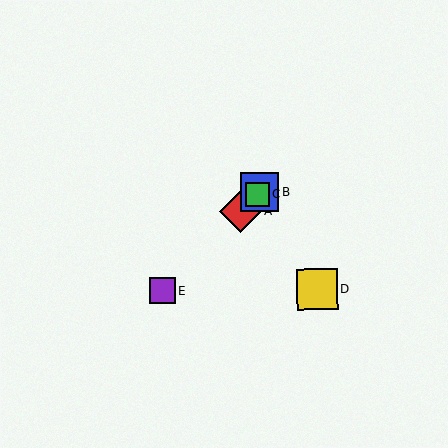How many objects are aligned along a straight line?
4 objects (A, B, C, E) are aligned along a straight line.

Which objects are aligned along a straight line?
Objects A, B, C, E are aligned along a straight line.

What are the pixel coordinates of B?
Object B is at (259, 192).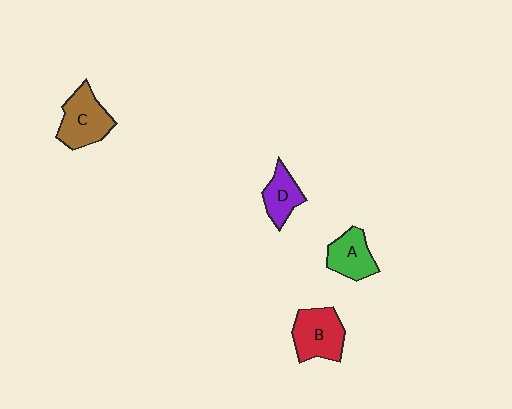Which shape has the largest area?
Shape B (red).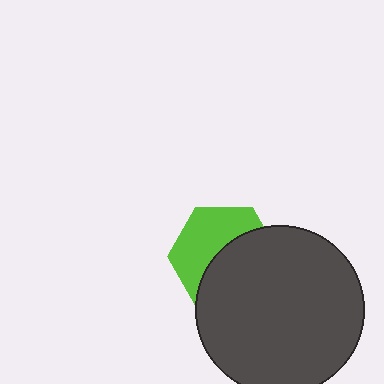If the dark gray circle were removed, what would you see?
You would see the complete lime hexagon.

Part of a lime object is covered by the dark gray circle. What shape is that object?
It is a hexagon.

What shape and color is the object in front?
The object in front is a dark gray circle.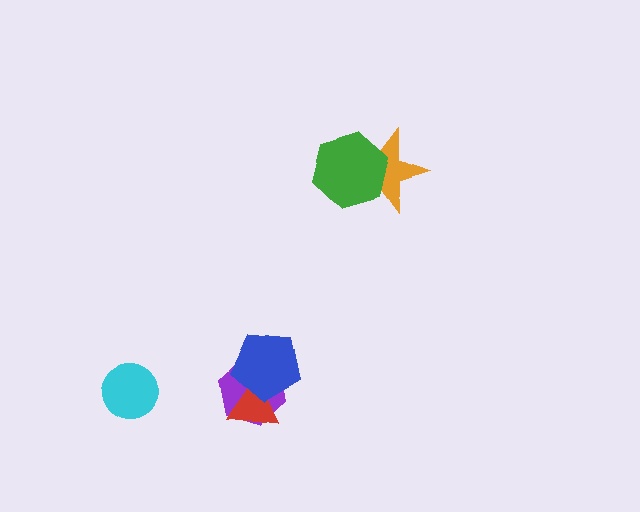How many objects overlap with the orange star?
1 object overlaps with the orange star.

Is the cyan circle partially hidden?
No, no other shape covers it.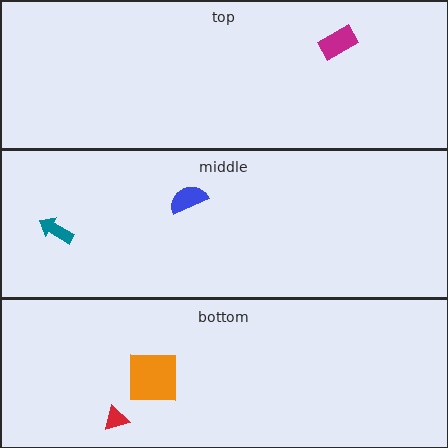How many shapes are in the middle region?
2.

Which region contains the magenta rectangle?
The top region.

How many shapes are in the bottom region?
2.